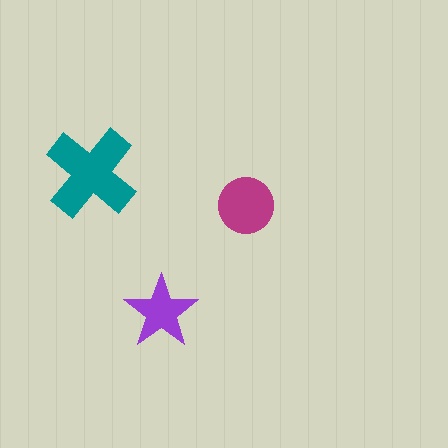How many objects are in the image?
There are 3 objects in the image.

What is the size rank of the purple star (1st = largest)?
3rd.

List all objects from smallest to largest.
The purple star, the magenta circle, the teal cross.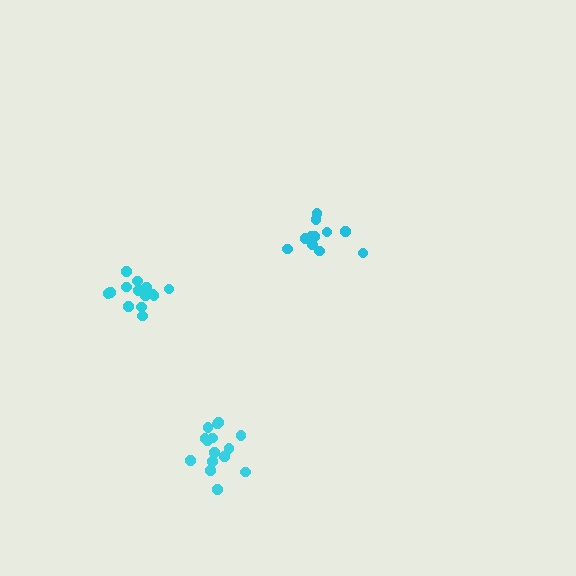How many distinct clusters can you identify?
There are 3 distinct clusters.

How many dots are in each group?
Group 1: 12 dots, Group 2: 15 dots, Group 3: 14 dots (41 total).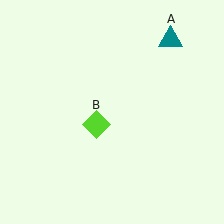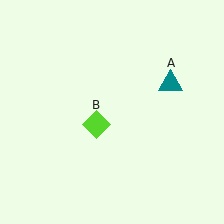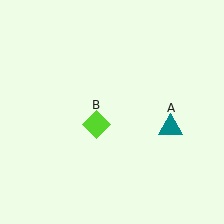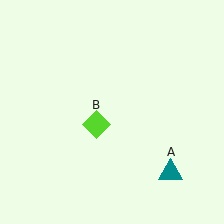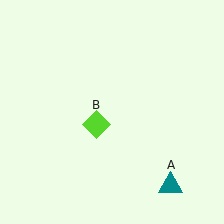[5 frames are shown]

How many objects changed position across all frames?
1 object changed position: teal triangle (object A).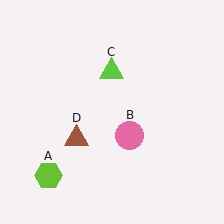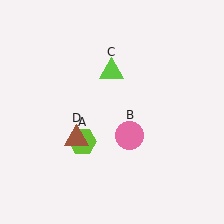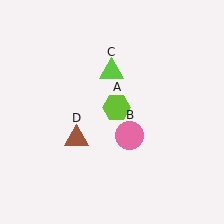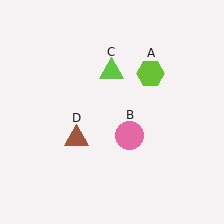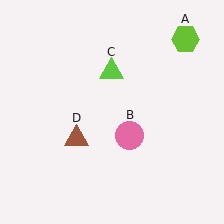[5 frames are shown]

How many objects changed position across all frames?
1 object changed position: lime hexagon (object A).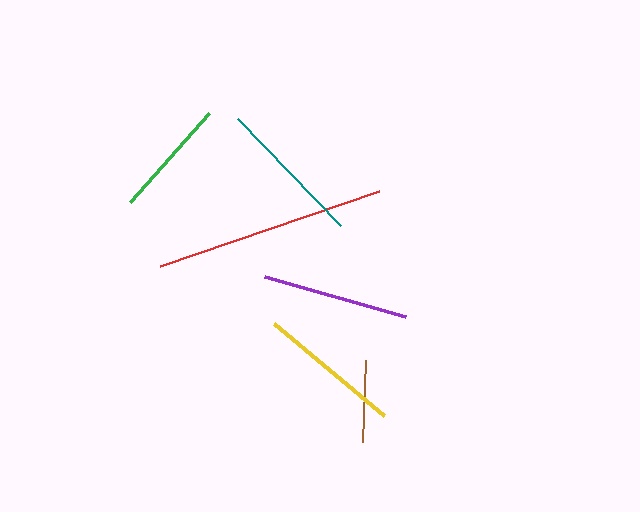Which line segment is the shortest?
The brown line is the shortest at approximately 82 pixels.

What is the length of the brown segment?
The brown segment is approximately 82 pixels long.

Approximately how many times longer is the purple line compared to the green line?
The purple line is approximately 1.2 times the length of the green line.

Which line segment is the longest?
The red line is the longest at approximately 232 pixels.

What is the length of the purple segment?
The purple segment is approximately 147 pixels long.